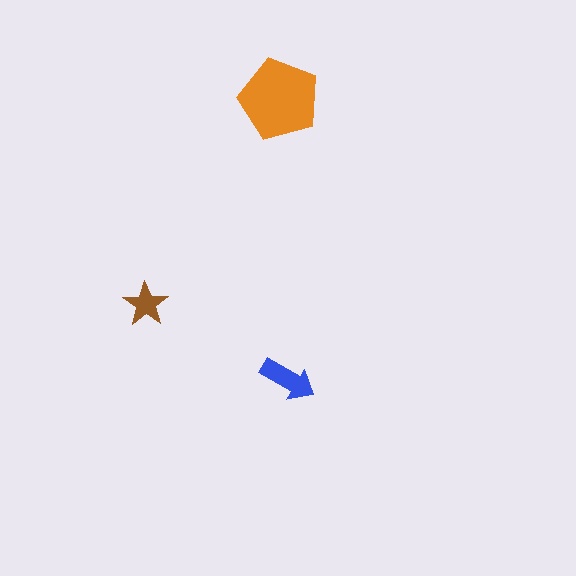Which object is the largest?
The orange pentagon.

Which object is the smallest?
The brown star.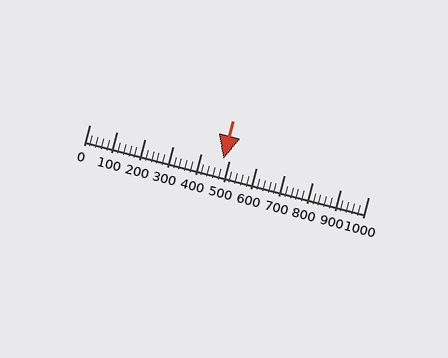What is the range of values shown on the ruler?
The ruler shows values from 0 to 1000.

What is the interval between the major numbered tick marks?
The major tick marks are spaced 100 units apart.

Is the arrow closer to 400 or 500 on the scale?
The arrow is closer to 500.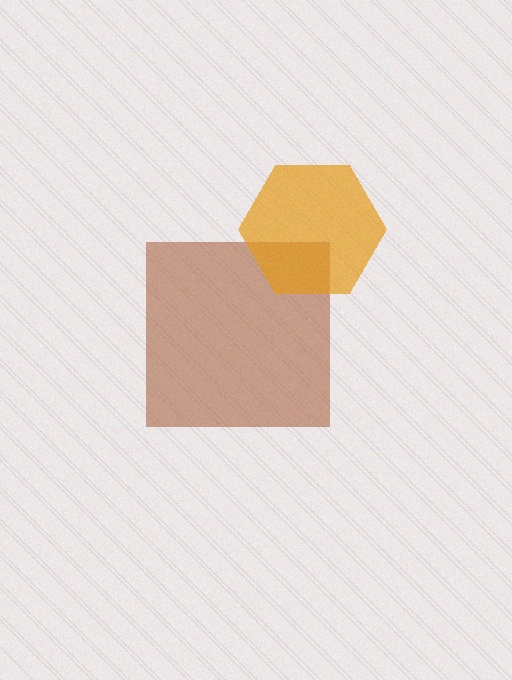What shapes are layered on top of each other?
The layered shapes are: a brown square, an orange hexagon.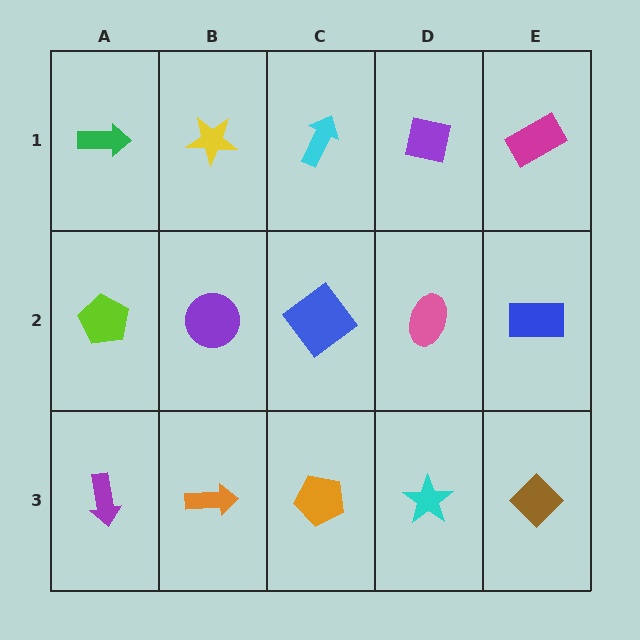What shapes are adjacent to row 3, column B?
A purple circle (row 2, column B), a purple arrow (row 3, column A), an orange pentagon (row 3, column C).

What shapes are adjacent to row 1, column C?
A blue diamond (row 2, column C), a yellow star (row 1, column B), a purple square (row 1, column D).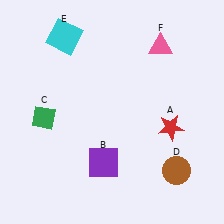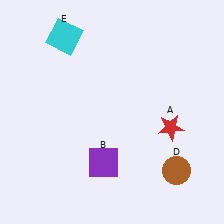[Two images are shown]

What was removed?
The green diamond (C), the pink triangle (F) were removed in Image 2.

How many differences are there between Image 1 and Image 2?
There are 2 differences between the two images.